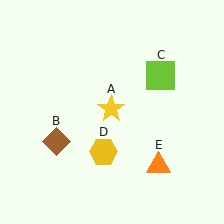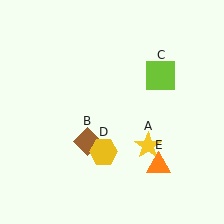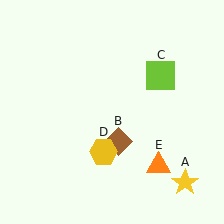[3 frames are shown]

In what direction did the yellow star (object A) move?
The yellow star (object A) moved down and to the right.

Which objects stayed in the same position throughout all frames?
Lime square (object C) and yellow hexagon (object D) and orange triangle (object E) remained stationary.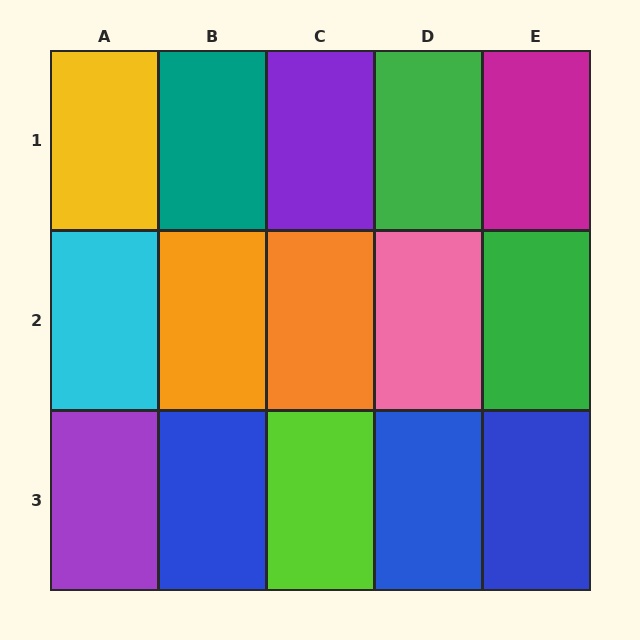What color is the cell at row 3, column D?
Blue.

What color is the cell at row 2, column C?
Orange.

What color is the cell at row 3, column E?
Blue.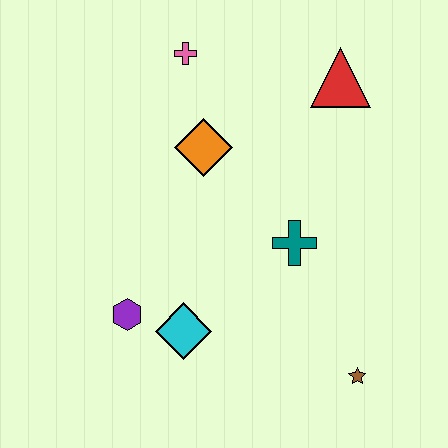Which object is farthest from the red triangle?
The purple hexagon is farthest from the red triangle.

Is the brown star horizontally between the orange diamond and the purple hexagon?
No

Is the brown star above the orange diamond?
No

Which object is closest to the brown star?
The teal cross is closest to the brown star.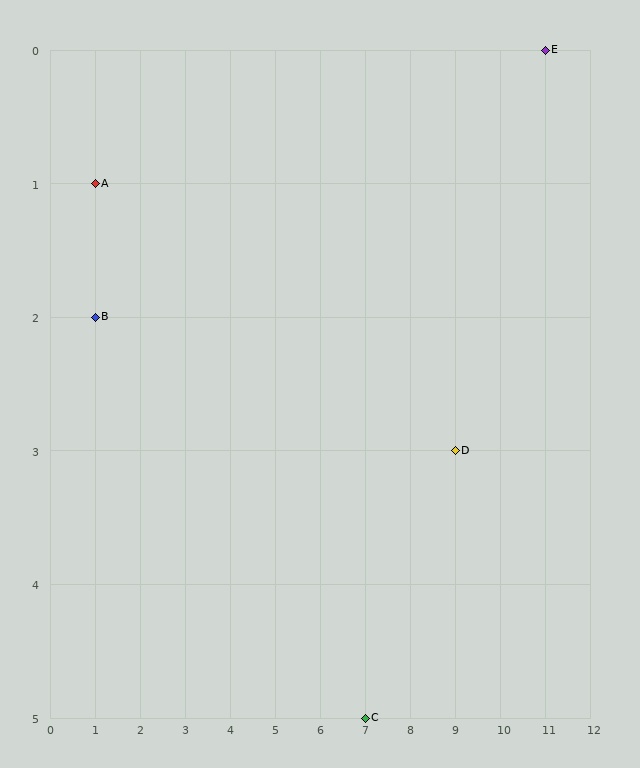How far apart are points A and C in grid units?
Points A and C are 6 columns and 4 rows apart (about 7.2 grid units diagonally).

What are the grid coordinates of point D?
Point D is at grid coordinates (9, 3).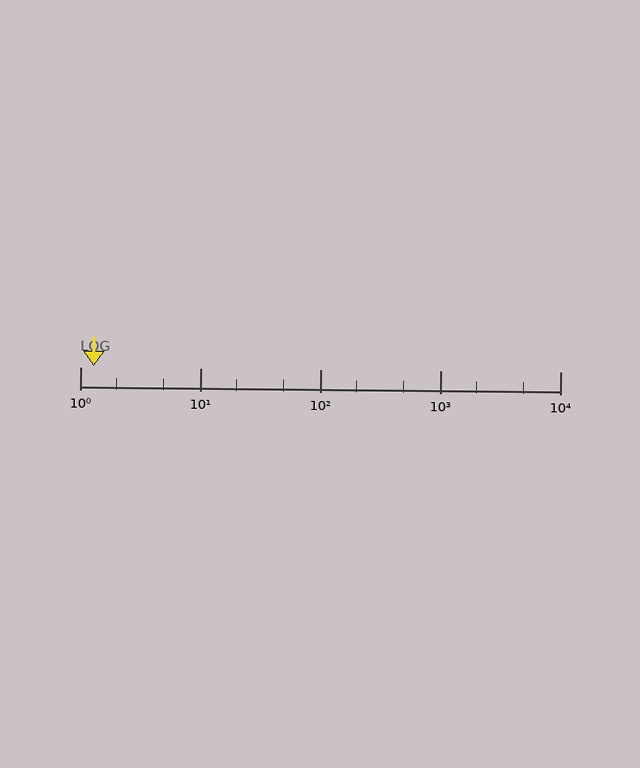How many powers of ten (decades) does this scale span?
The scale spans 4 decades, from 1 to 10000.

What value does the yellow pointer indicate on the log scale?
The pointer indicates approximately 1.3.